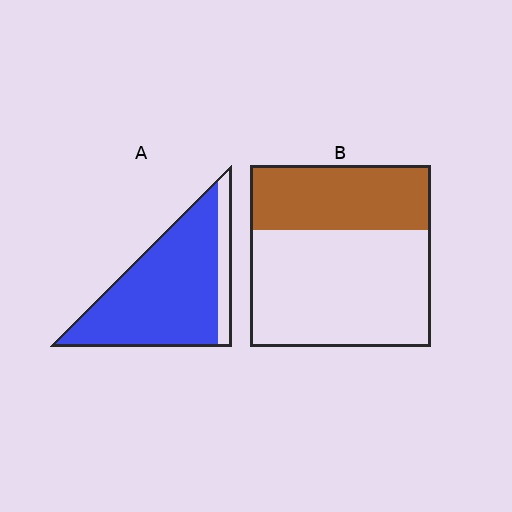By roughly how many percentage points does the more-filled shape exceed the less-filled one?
By roughly 50 percentage points (A over B).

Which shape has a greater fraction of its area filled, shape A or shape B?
Shape A.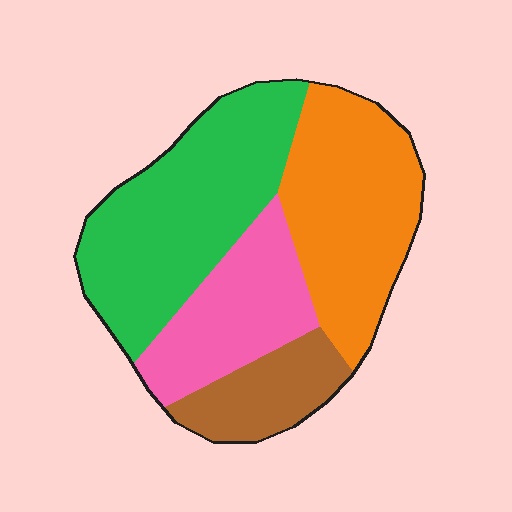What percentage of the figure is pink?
Pink takes up between a sixth and a third of the figure.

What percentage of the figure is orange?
Orange takes up about one third (1/3) of the figure.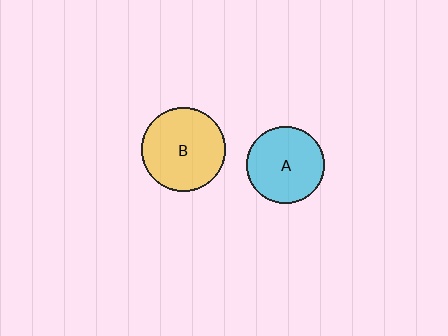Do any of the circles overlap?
No, none of the circles overlap.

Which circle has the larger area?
Circle B (yellow).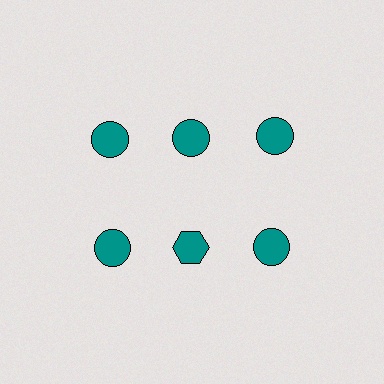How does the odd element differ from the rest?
It has a different shape: hexagon instead of circle.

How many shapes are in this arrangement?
There are 6 shapes arranged in a grid pattern.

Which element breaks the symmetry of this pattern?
The teal hexagon in the second row, second from left column breaks the symmetry. All other shapes are teal circles.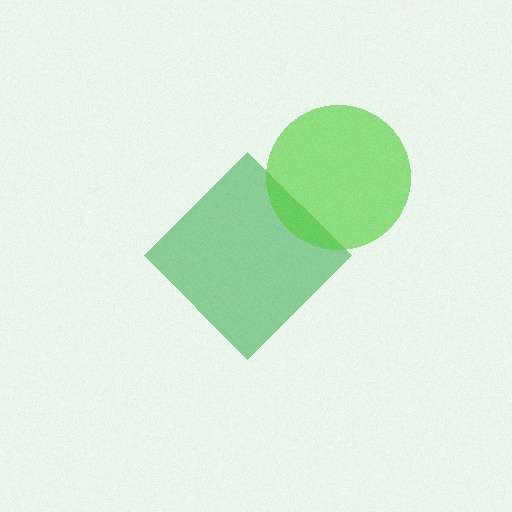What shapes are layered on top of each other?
The layered shapes are: a green diamond, a lime circle.